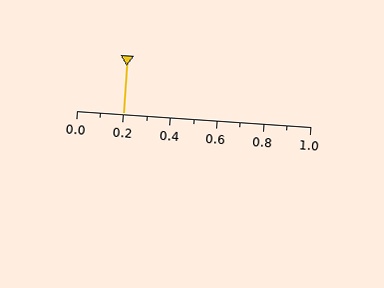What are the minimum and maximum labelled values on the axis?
The axis runs from 0.0 to 1.0.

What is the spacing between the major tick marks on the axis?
The major ticks are spaced 0.2 apart.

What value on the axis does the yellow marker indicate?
The marker indicates approximately 0.2.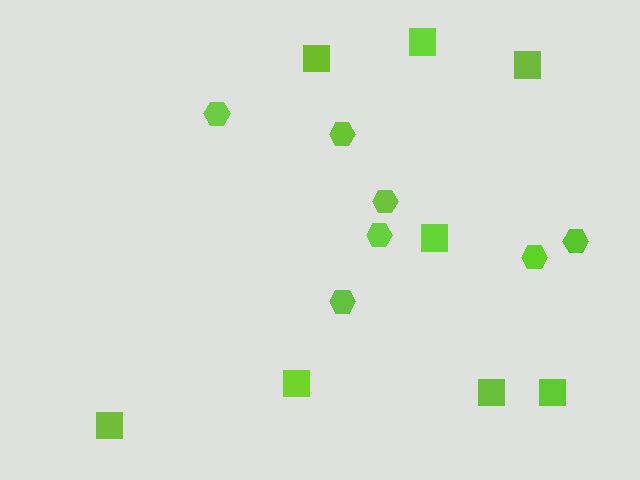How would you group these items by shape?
There are 2 groups: one group of hexagons (7) and one group of squares (8).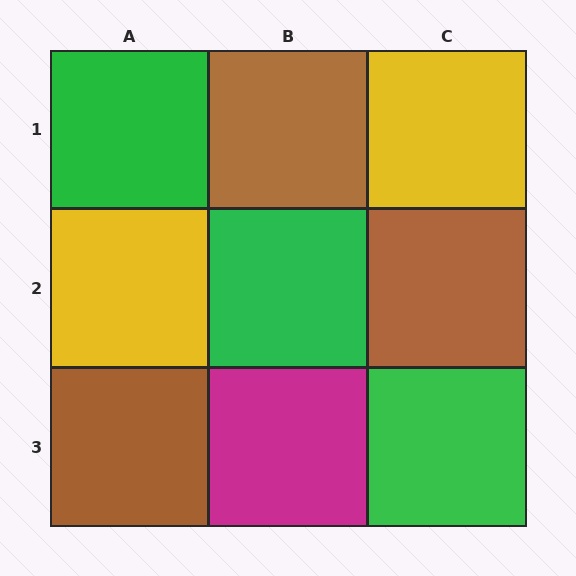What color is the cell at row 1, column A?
Green.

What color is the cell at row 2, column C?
Brown.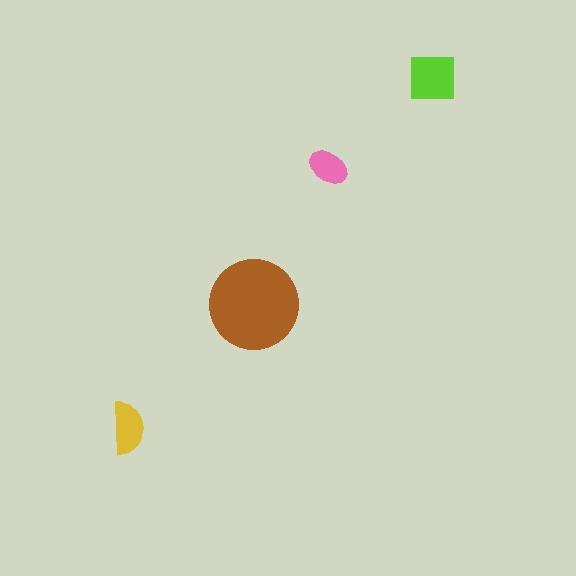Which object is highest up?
The lime square is topmost.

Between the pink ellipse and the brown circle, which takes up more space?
The brown circle.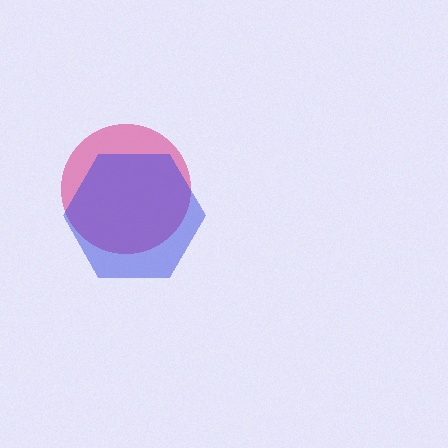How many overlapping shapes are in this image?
There are 2 overlapping shapes in the image.